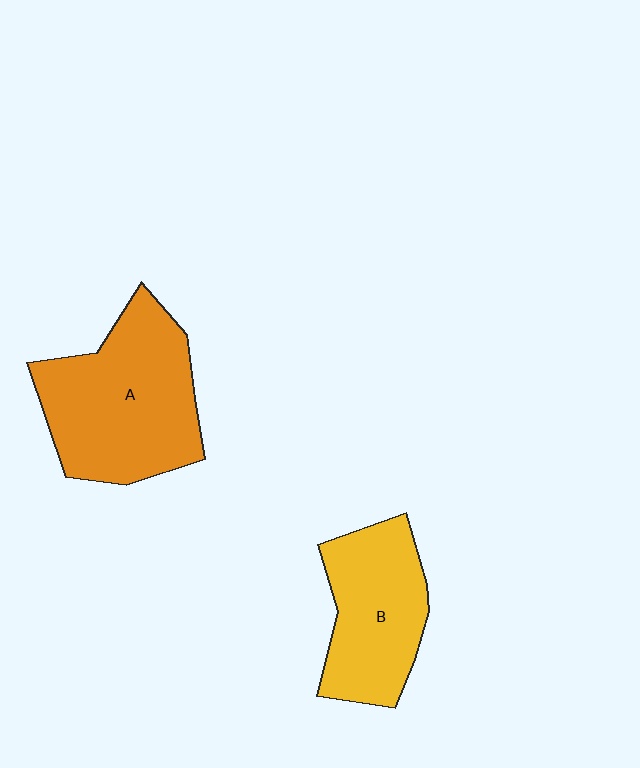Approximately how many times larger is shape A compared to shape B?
Approximately 1.4 times.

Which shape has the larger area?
Shape A (orange).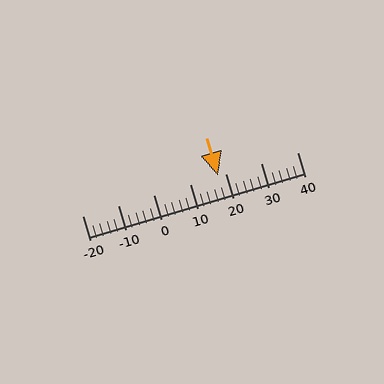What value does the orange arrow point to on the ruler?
The orange arrow points to approximately 18.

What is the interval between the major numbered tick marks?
The major tick marks are spaced 10 units apart.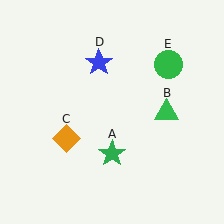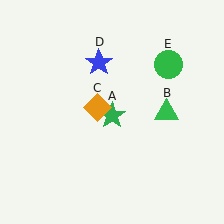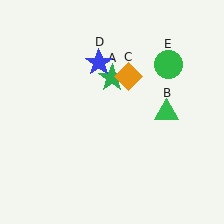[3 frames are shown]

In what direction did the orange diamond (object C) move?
The orange diamond (object C) moved up and to the right.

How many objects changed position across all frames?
2 objects changed position: green star (object A), orange diamond (object C).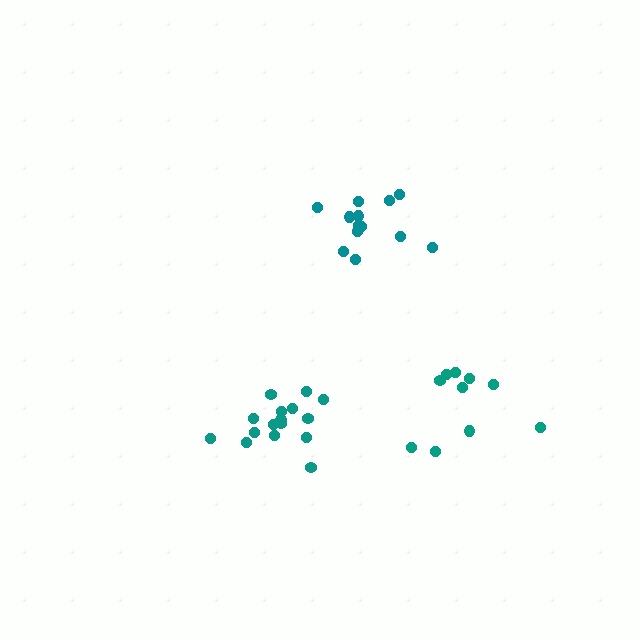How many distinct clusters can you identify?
There are 3 distinct clusters.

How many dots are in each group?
Group 1: 16 dots, Group 2: 13 dots, Group 3: 10 dots (39 total).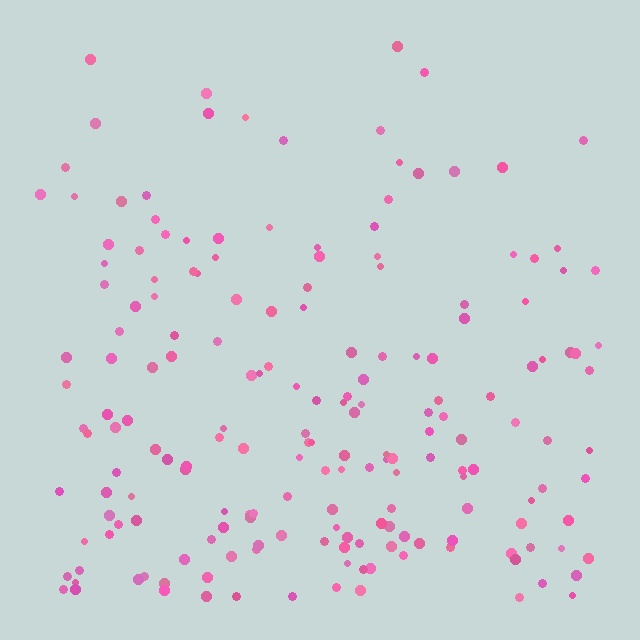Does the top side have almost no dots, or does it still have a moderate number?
Still a moderate number, just noticeably fewer than the bottom.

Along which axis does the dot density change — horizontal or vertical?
Vertical.